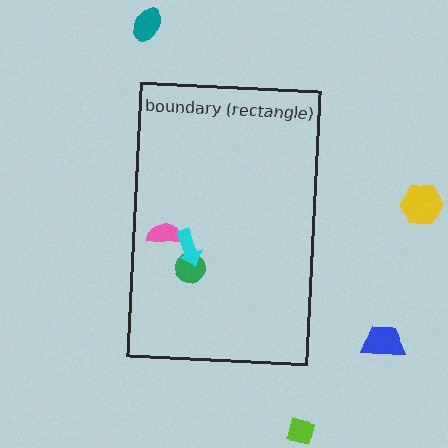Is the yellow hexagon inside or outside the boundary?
Outside.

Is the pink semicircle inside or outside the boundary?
Inside.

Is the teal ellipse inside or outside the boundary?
Outside.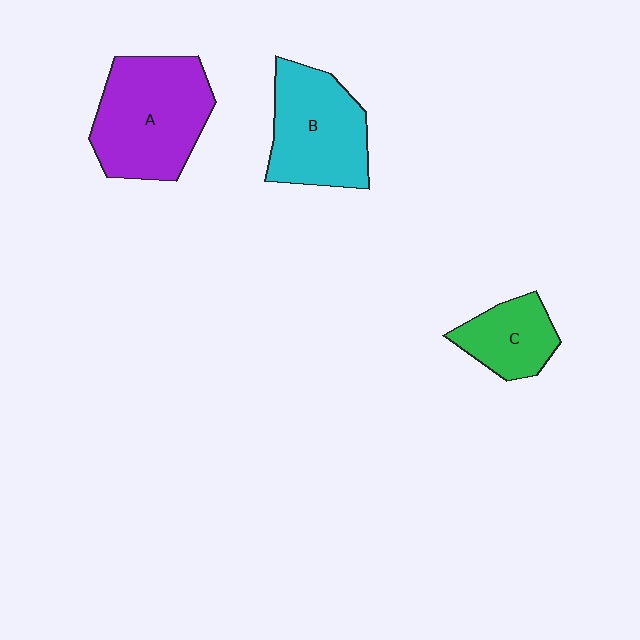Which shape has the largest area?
Shape A (purple).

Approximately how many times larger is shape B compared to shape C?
Approximately 1.7 times.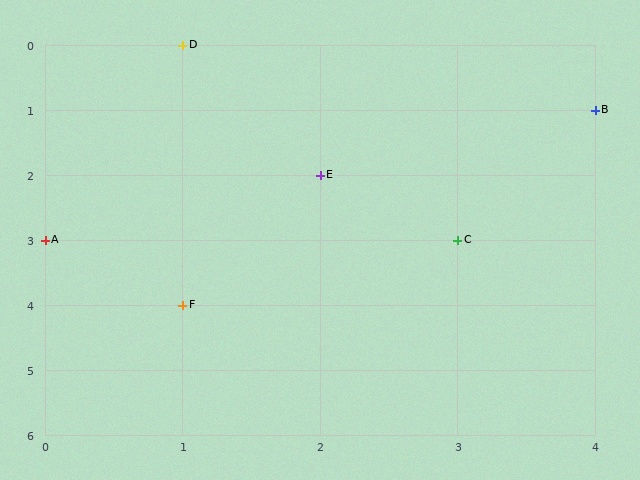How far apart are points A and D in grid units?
Points A and D are 1 column and 3 rows apart (about 3.2 grid units diagonally).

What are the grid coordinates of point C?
Point C is at grid coordinates (3, 3).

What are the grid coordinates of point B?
Point B is at grid coordinates (4, 1).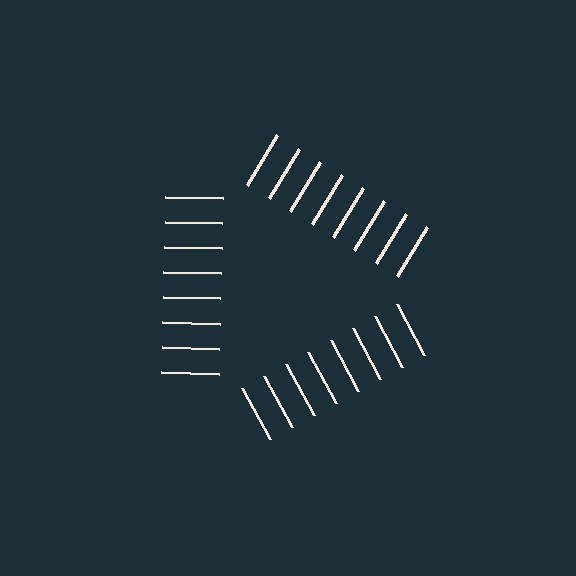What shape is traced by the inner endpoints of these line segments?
An illusory triangle — the line segments terminate on its edges but no continuous stroke is drawn.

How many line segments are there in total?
24 — 8 along each of the 3 edges.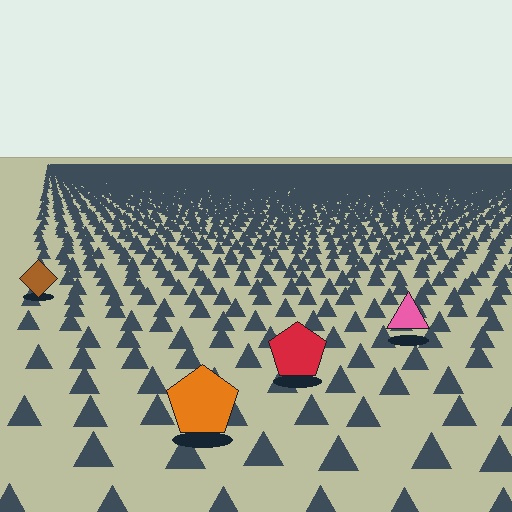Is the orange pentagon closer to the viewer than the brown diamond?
Yes. The orange pentagon is closer — you can tell from the texture gradient: the ground texture is coarser near it.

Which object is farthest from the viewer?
The brown diamond is farthest from the viewer. It appears smaller and the ground texture around it is denser.